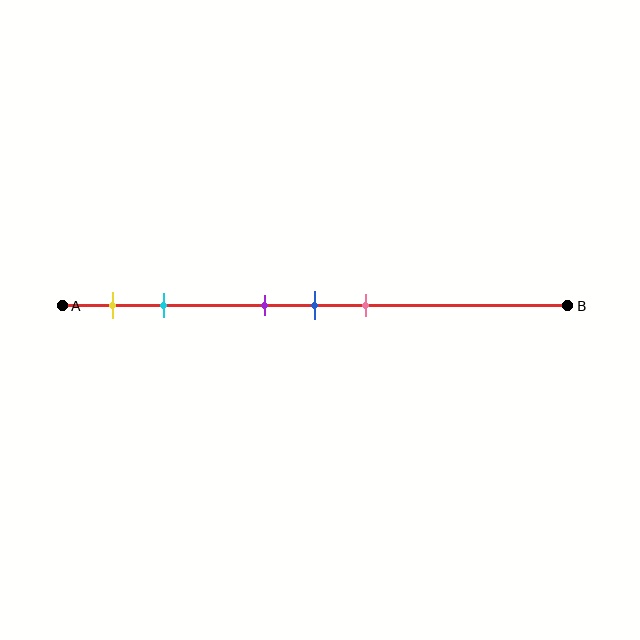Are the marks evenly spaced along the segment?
No, the marks are not evenly spaced.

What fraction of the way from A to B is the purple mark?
The purple mark is approximately 40% (0.4) of the way from A to B.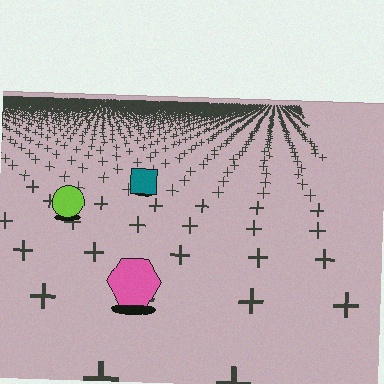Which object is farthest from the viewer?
The teal square is farthest from the viewer. It appears smaller and the ground texture around it is denser.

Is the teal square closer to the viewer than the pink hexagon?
No. The pink hexagon is closer — you can tell from the texture gradient: the ground texture is coarser near it.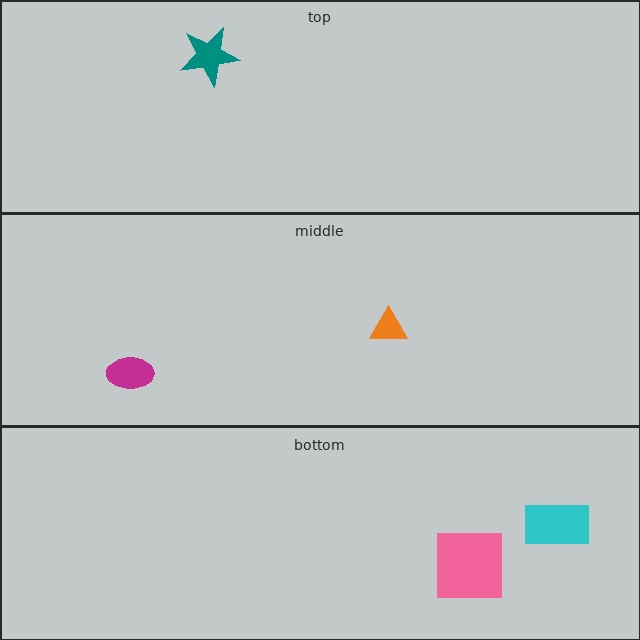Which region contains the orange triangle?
The middle region.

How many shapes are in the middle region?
2.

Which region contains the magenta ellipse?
The middle region.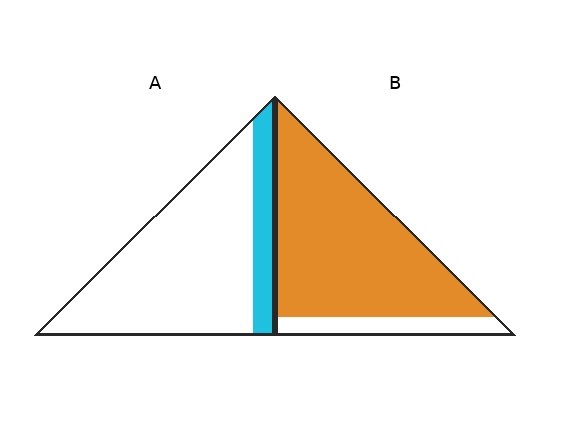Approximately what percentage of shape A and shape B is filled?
A is approximately 15% and B is approximately 85%.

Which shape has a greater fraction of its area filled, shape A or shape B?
Shape B.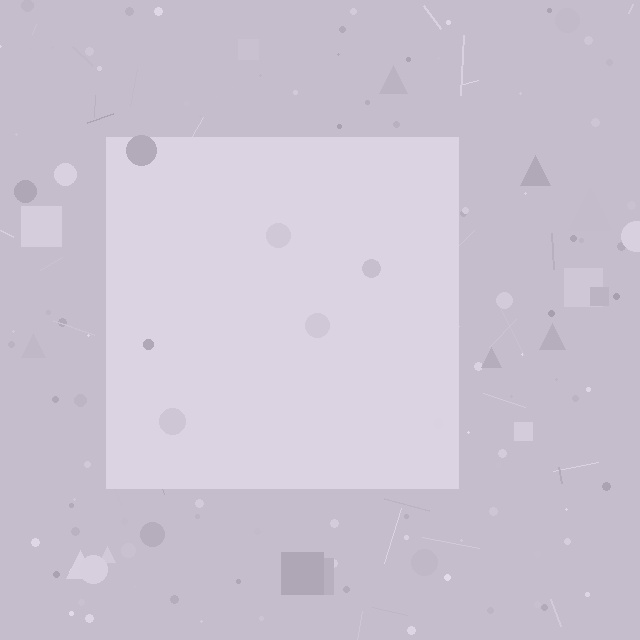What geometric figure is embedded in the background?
A square is embedded in the background.